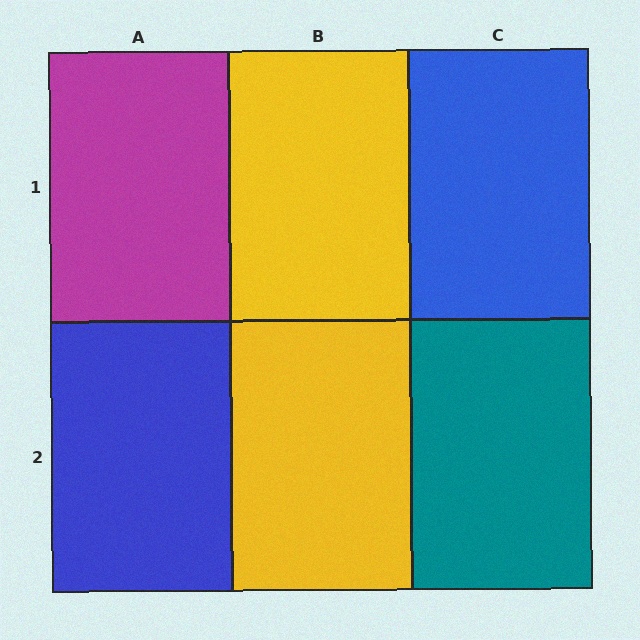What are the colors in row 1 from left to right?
Magenta, yellow, blue.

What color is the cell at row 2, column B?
Yellow.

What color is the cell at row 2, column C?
Teal.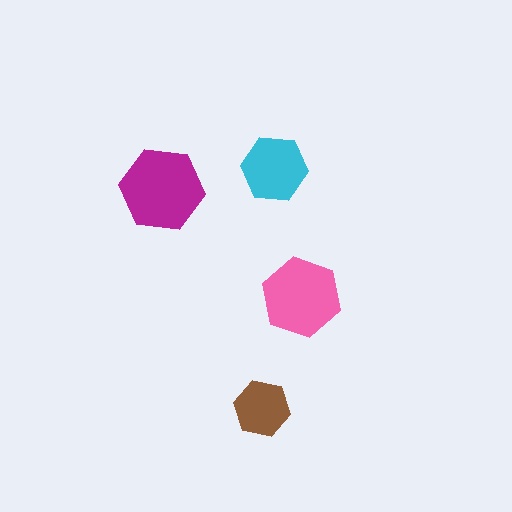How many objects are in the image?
There are 4 objects in the image.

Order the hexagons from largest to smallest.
the magenta one, the pink one, the cyan one, the brown one.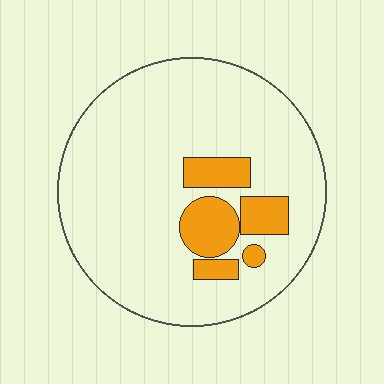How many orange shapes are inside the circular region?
5.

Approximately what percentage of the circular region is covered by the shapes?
Approximately 15%.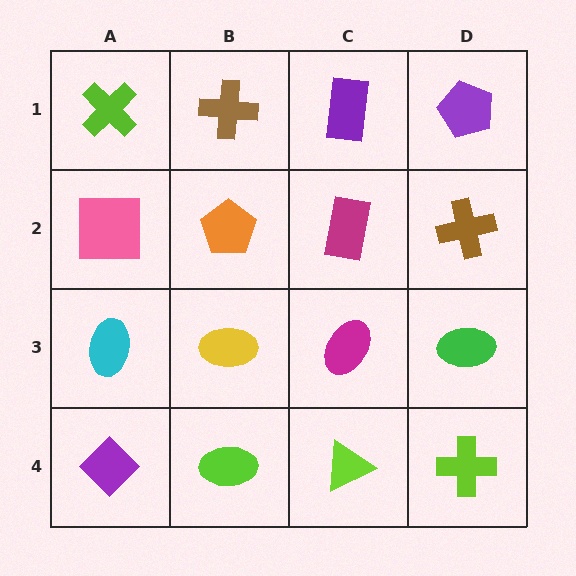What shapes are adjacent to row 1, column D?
A brown cross (row 2, column D), a purple rectangle (row 1, column C).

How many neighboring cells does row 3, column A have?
3.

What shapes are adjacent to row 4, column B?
A yellow ellipse (row 3, column B), a purple diamond (row 4, column A), a lime triangle (row 4, column C).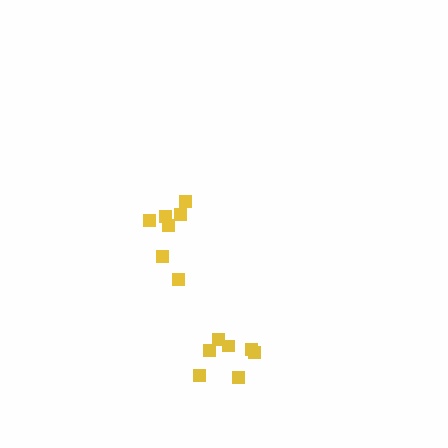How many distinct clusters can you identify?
There are 2 distinct clusters.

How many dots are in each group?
Group 1: 7 dots, Group 2: 7 dots (14 total).